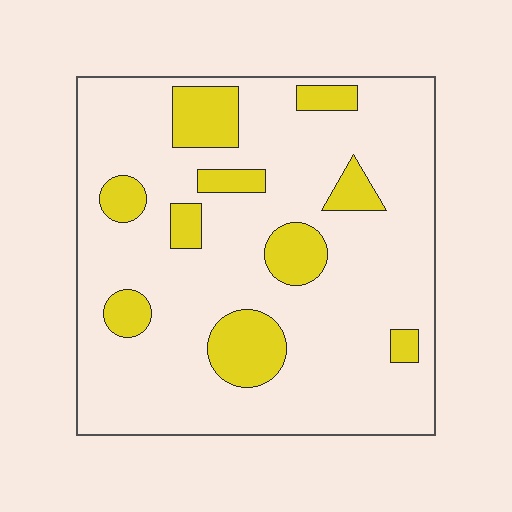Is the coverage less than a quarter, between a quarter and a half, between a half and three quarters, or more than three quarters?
Less than a quarter.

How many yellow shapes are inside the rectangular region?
10.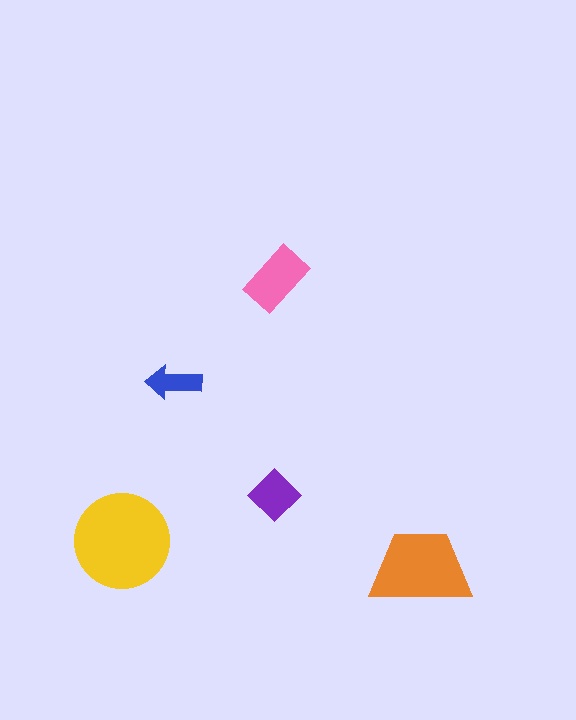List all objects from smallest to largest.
The blue arrow, the purple diamond, the pink rectangle, the orange trapezoid, the yellow circle.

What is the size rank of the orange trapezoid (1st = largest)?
2nd.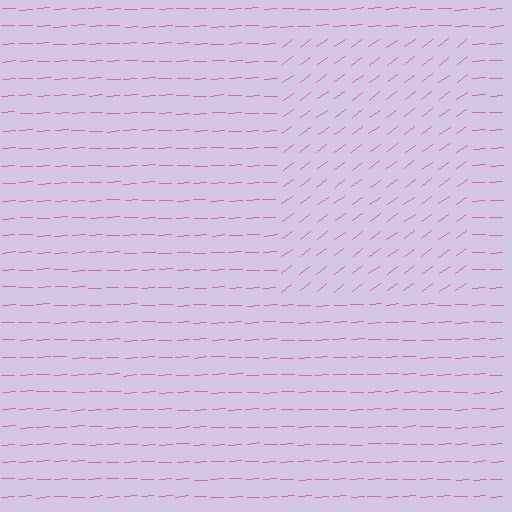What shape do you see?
I see a rectangle.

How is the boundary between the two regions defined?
The boundary is defined purely by a change in line orientation (approximately 34 degrees difference). All lines are the same color and thickness.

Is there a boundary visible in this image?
Yes, there is a texture boundary formed by a change in line orientation.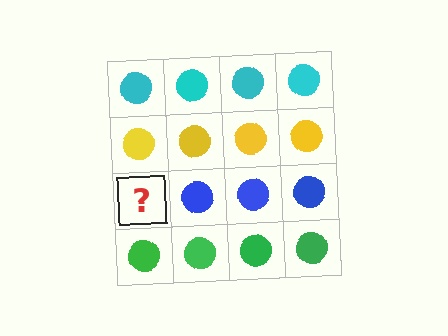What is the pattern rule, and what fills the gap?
The rule is that each row has a consistent color. The gap should be filled with a blue circle.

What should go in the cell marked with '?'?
The missing cell should contain a blue circle.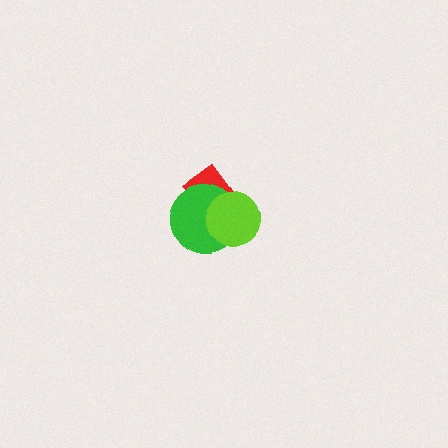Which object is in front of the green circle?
The lime circle is in front of the green circle.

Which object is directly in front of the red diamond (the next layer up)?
The green circle is directly in front of the red diamond.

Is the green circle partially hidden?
Yes, it is partially covered by another shape.